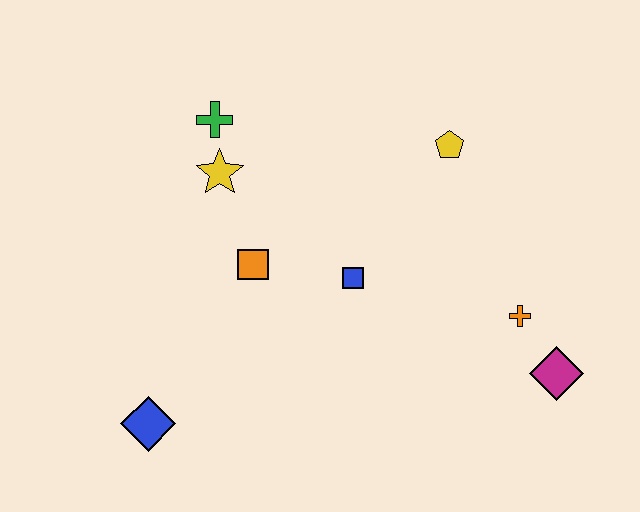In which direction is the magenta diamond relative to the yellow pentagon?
The magenta diamond is below the yellow pentagon.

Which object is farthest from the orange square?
The magenta diamond is farthest from the orange square.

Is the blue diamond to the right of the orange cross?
No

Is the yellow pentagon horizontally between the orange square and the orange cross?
Yes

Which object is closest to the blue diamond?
The orange square is closest to the blue diamond.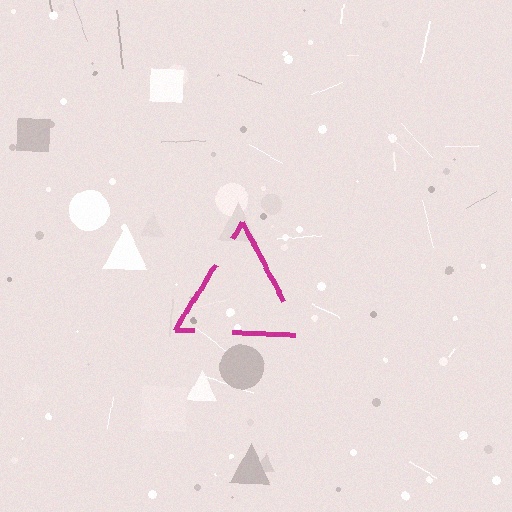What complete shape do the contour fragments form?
The contour fragments form a triangle.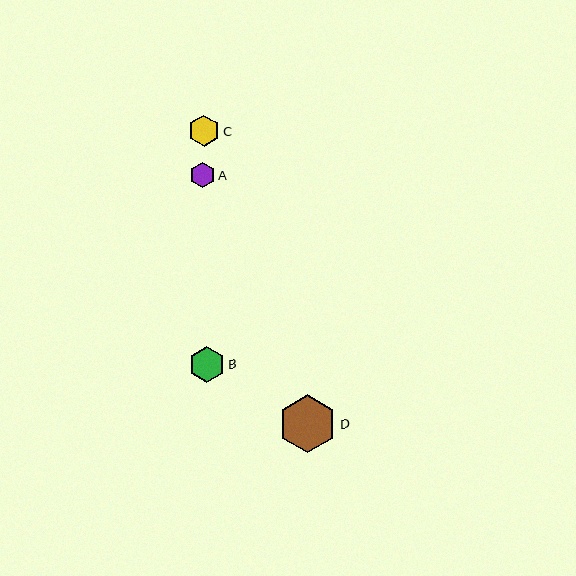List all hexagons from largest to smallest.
From largest to smallest: D, B, C, A.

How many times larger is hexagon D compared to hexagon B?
Hexagon D is approximately 1.6 times the size of hexagon B.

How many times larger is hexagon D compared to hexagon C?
Hexagon D is approximately 1.9 times the size of hexagon C.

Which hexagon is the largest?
Hexagon D is the largest with a size of approximately 58 pixels.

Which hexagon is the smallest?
Hexagon A is the smallest with a size of approximately 26 pixels.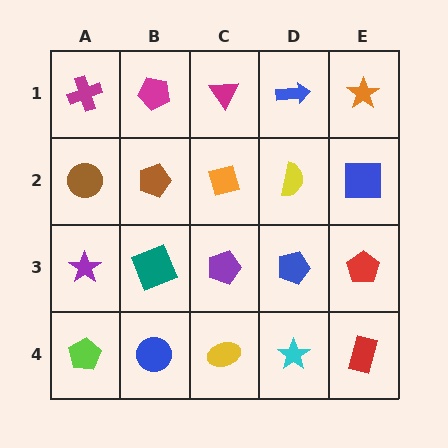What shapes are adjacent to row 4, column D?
A blue pentagon (row 3, column D), a yellow ellipse (row 4, column C), a red rectangle (row 4, column E).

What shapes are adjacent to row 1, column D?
A yellow semicircle (row 2, column D), a magenta triangle (row 1, column C), an orange star (row 1, column E).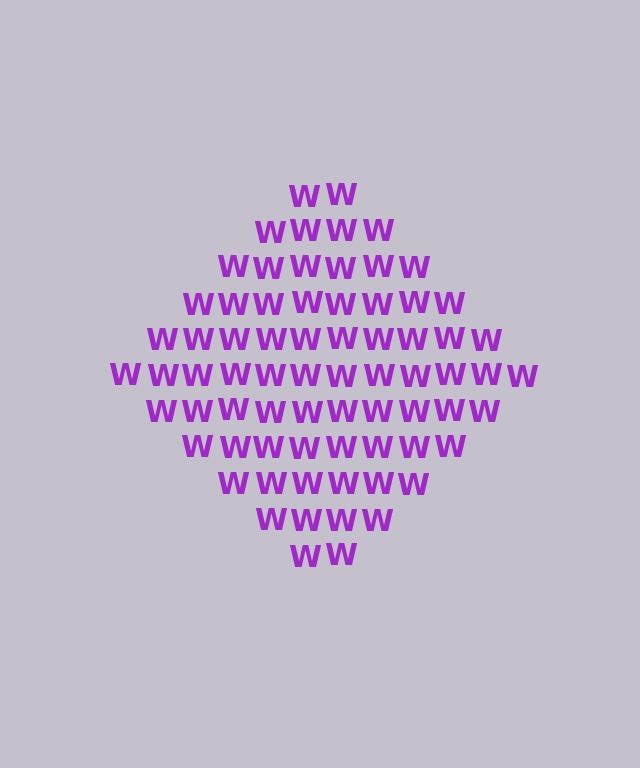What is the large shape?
The large shape is a diamond.